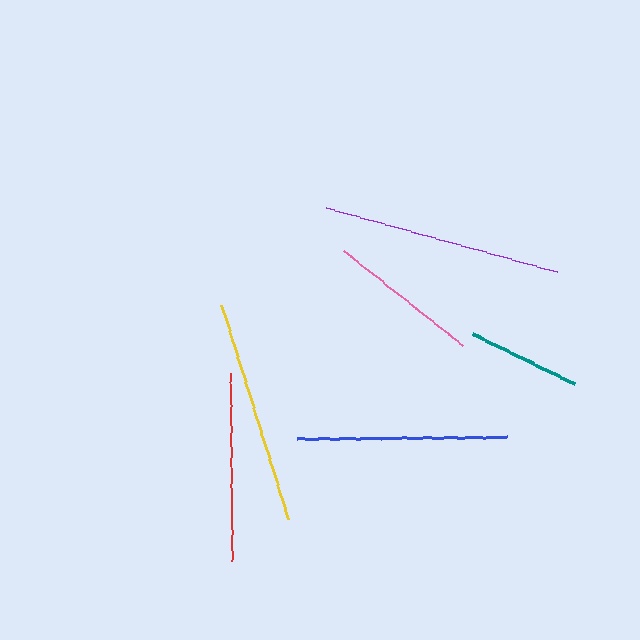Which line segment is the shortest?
The teal line is the shortest at approximately 114 pixels.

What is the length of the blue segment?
The blue segment is approximately 209 pixels long.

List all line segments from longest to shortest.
From longest to shortest: purple, yellow, blue, red, pink, teal.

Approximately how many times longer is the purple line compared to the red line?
The purple line is approximately 1.3 times the length of the red line.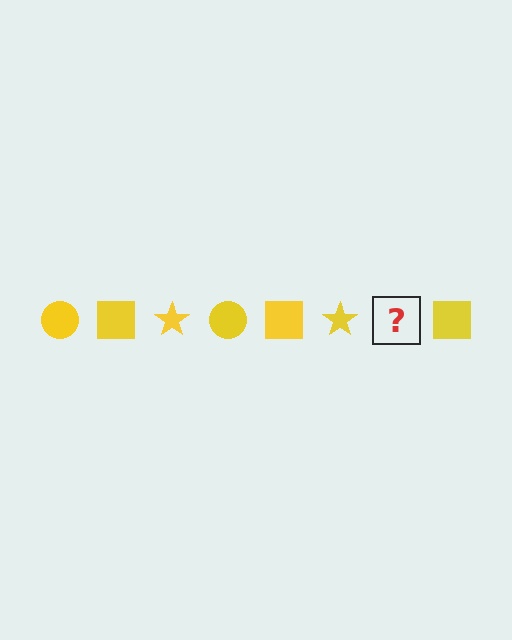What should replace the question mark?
The question mark should be replaced with a yellow circle.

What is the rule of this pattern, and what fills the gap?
The rule is that the pattern cycles through circle, square, star shapes in yellow. The gap should be filled with a yellow circle.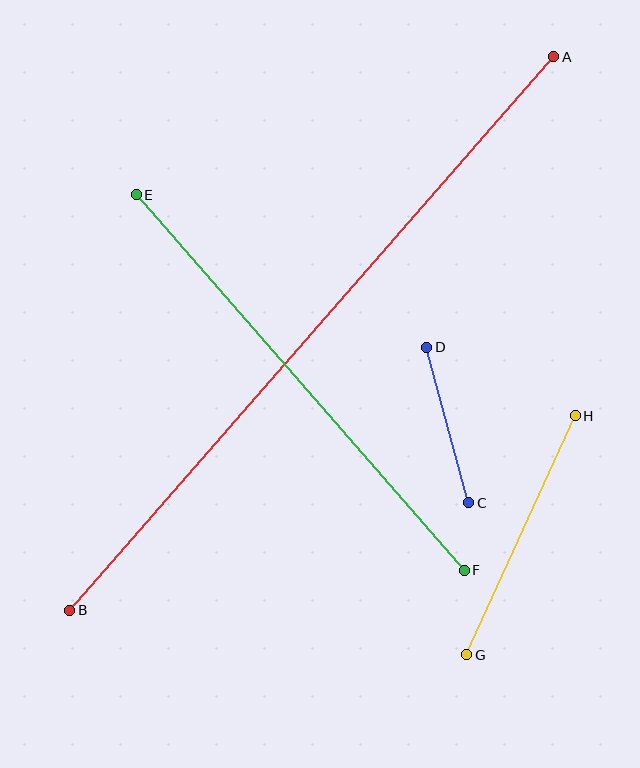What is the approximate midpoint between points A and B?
The midpoint is at approximately (312, 334) pixels.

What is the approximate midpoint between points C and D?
The midpoint is at approximately (448, 425) pixels.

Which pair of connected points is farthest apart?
Points A and B are farthest apart.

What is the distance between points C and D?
The distance is approximately 161 pixels.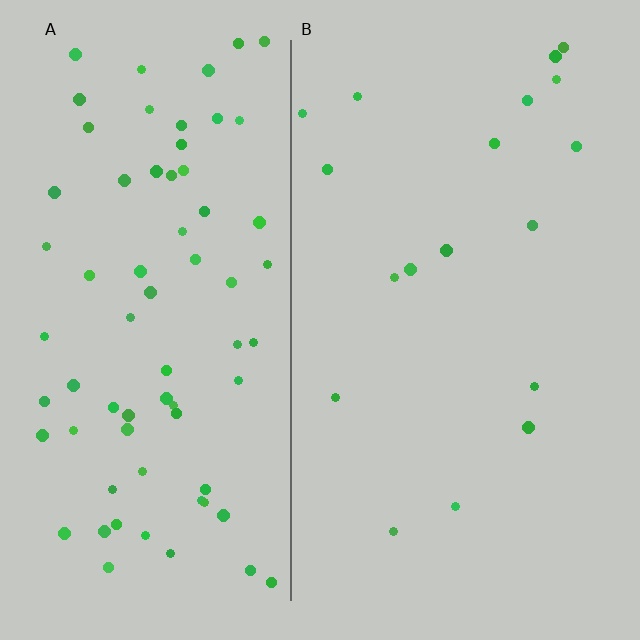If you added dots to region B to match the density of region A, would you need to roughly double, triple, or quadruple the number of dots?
Approximately quadruple.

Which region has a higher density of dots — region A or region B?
A (the left).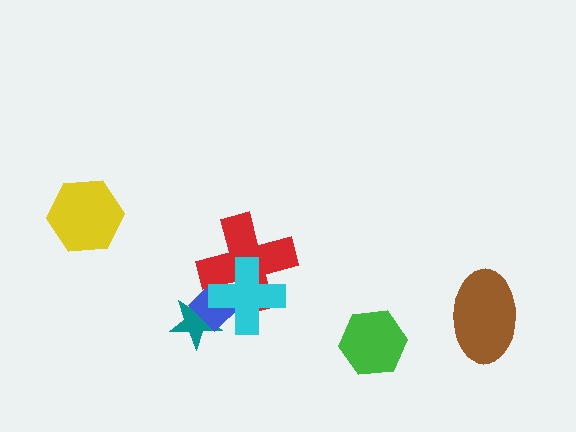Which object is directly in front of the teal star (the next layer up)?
The blue diamond is directly in front of the teal star.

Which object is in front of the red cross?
The cyan cross is in front of the red cross.